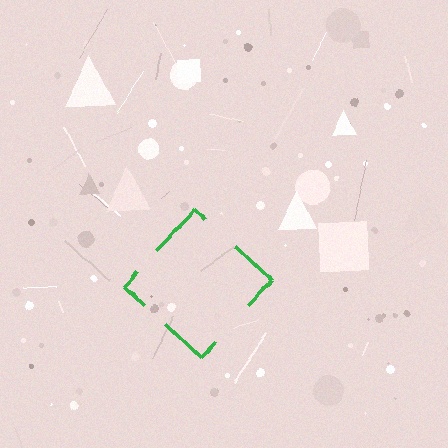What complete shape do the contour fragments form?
The contour fragments form a diamond.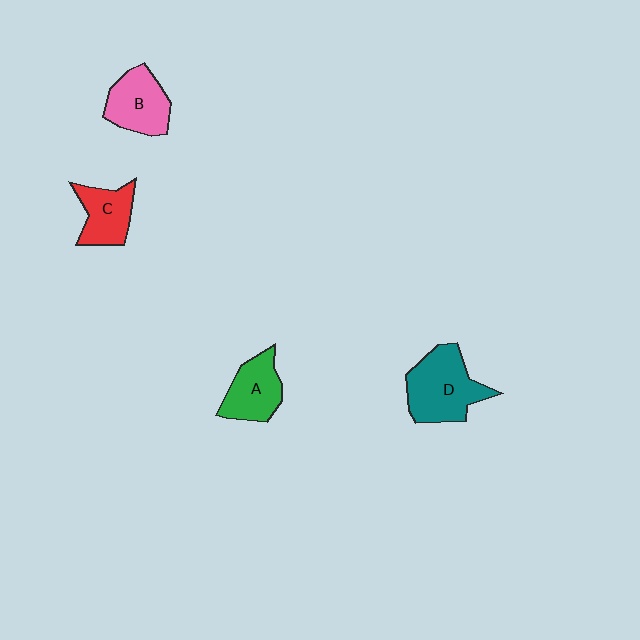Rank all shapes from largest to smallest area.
From largest to smallest: D (teal), B (pink), A (green), C (red).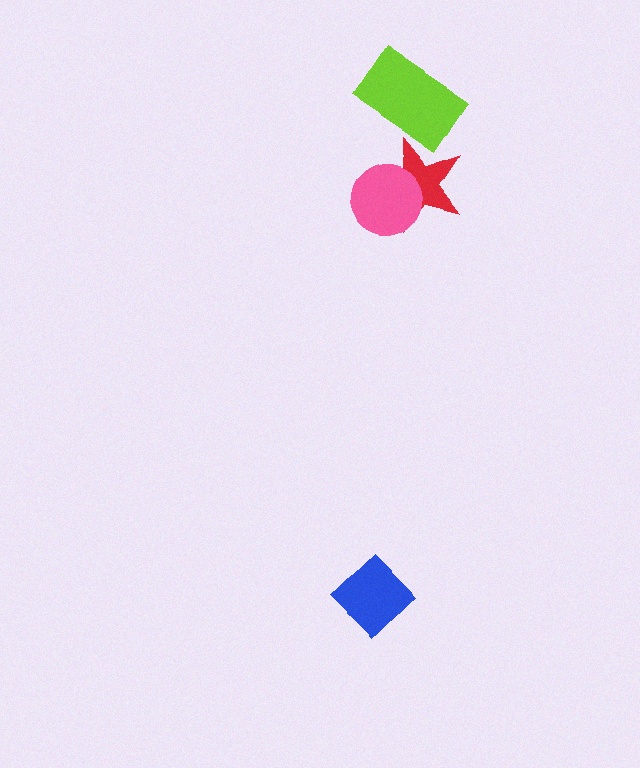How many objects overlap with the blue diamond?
0 objects overlap with the blue diamond.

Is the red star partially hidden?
Yes, it is partially covered by another shape.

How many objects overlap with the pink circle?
1 object overlaps with the pink circle.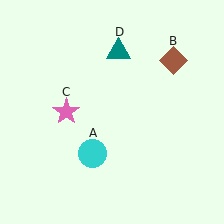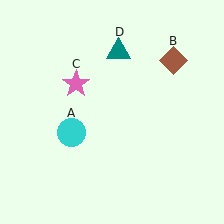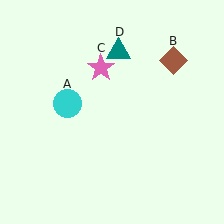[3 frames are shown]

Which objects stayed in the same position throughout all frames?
Brown diamond (object B) and teal triangle (object D) remained stationary.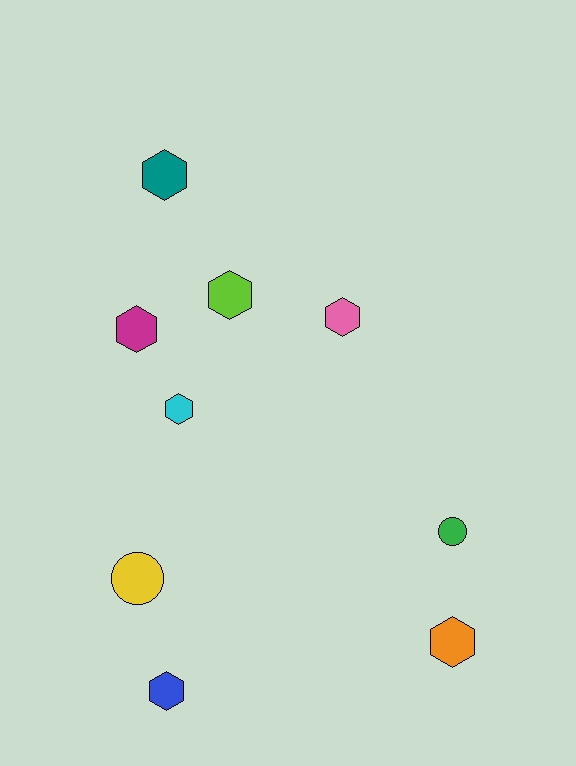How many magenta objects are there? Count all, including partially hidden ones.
There is 1 magenta object.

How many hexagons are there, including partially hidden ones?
There are 7 hexagons.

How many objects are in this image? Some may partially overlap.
There are 9 objects.